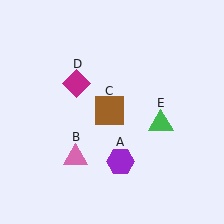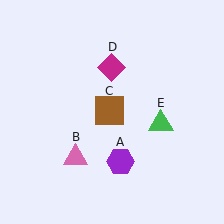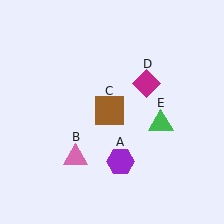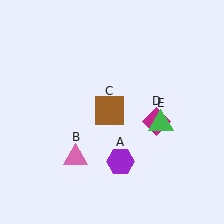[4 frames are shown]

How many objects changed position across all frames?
1 object changed position: magenta diamond (object D).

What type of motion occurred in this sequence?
The magenta diamond (object D) rotated clockwise around the center of the scene.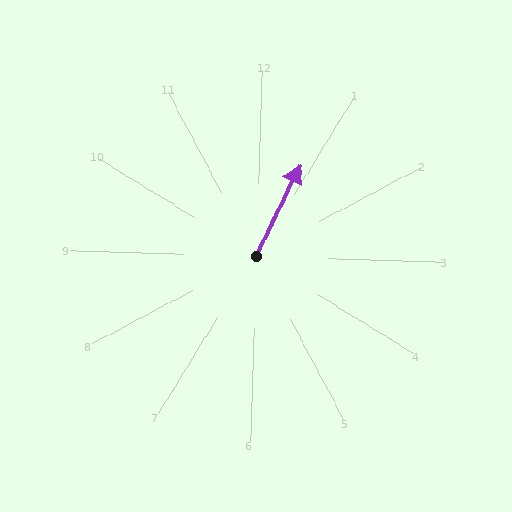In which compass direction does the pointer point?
Northeast.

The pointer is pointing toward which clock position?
Roughly 1 o'clock.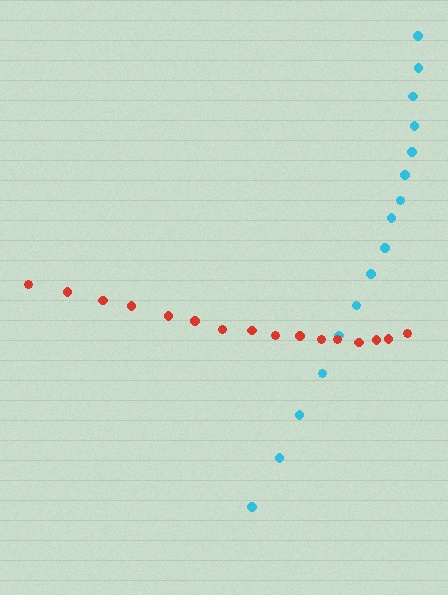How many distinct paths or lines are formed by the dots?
There are 2 distinct paths.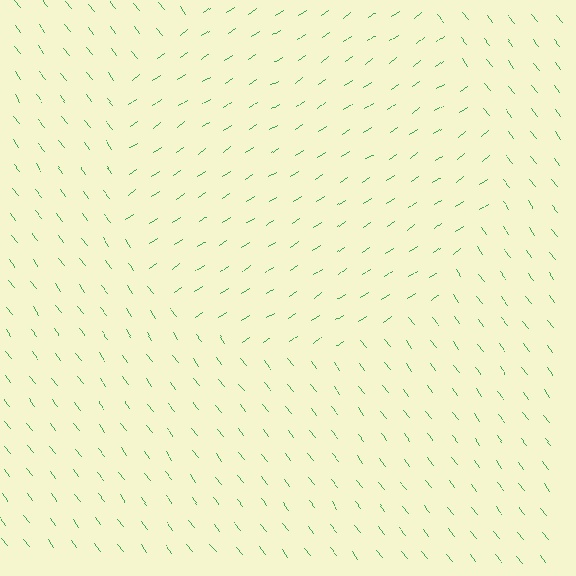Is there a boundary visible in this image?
Yes, there is a texture boundary formed by a change in line orientation.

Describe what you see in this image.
The image is filled with small green line segments. A circle region in the image has lines oriented differently from the surrounding lines, creating a visible texture boundary.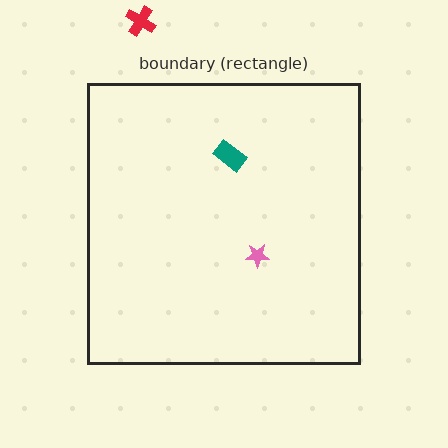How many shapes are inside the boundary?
2 inside, 1 outside.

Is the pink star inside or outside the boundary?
Inside.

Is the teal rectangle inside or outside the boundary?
Inside.